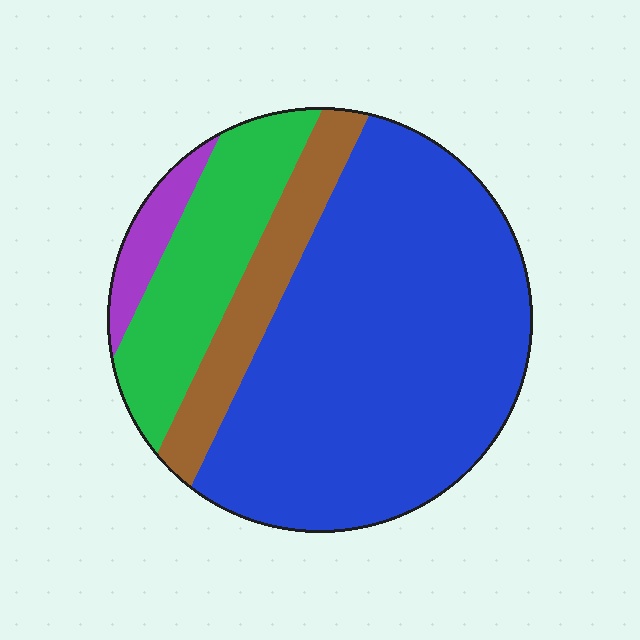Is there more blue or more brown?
Blue.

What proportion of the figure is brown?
Brown takes up less than a sixth of the figure.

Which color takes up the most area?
Blue, at roughly 65%.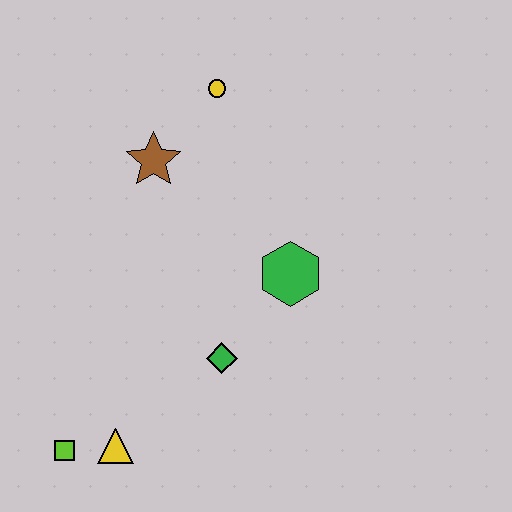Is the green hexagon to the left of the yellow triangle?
No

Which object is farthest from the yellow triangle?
The yellow circle is farthest from the yellow triangle.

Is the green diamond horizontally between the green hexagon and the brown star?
Yes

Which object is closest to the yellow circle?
The brown star is closest to the yellow circle.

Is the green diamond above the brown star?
No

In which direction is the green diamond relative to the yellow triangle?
The green diamond is to the right of the yellow triangle.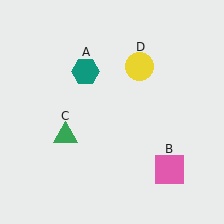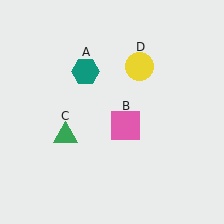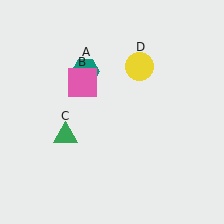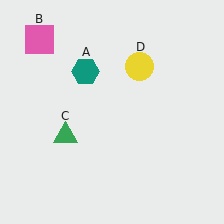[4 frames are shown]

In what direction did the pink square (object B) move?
The pink square (object B) moved up and to the left.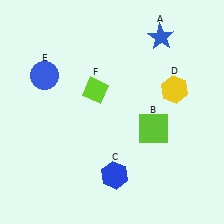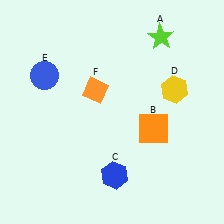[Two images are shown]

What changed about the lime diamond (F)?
In Image 1, F is lime. In Image 2, it changed to orange.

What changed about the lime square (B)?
In Image 1, B is lime. In Image 2, it changed to orange.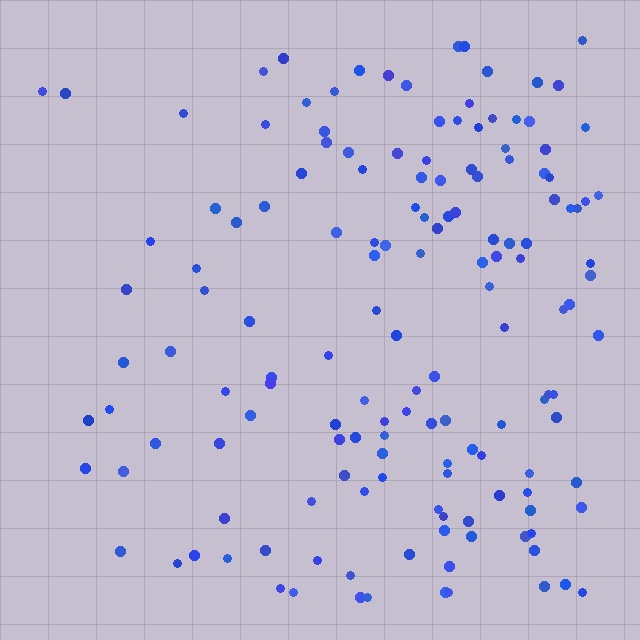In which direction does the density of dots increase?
From left to right, with the right side densest.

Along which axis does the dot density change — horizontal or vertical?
Horizontal.